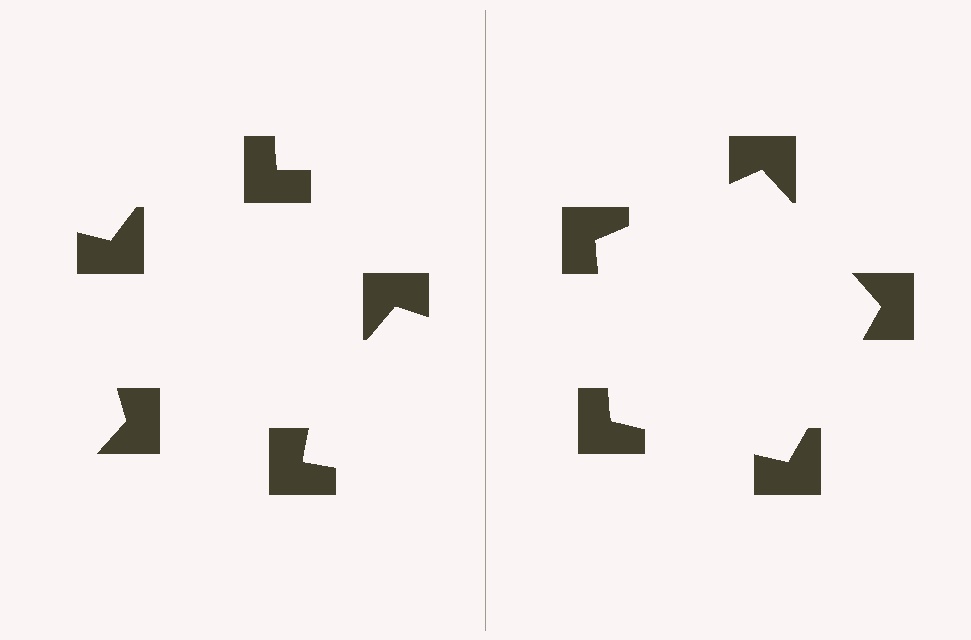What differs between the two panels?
The notched squares are positioned identically on both sides; only the wedge orientations differ. On the right they align to a pentagon; on the left they are misaligned.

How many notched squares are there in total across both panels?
10 — 5 on each side.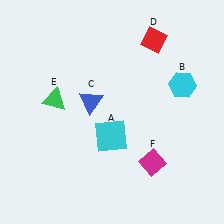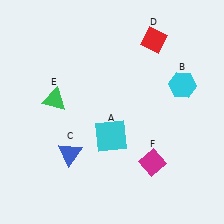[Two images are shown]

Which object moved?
The blue triangle (C) moved down.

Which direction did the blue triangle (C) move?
The blue triangle (C) moved down.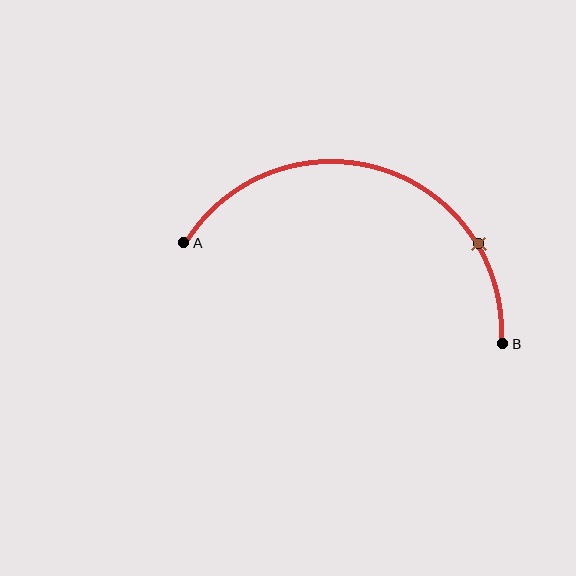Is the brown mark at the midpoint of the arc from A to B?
No. The brown mark lies on the arc but is closer to endpoint B. The arc midpoint would be at the point on the curve equidistant along the arc from both A and B.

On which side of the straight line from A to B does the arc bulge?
The arc bulges above the straight line connecting A and B.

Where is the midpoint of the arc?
The arc midpoint is the point on the curve farthest from the straight line joining A and B. It sits above that line.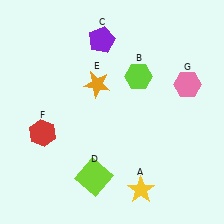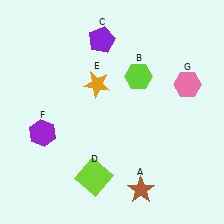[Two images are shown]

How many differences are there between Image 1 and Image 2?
There are 2 differences between the two images.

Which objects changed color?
A changed from yellow to brown. F changed from red to purple.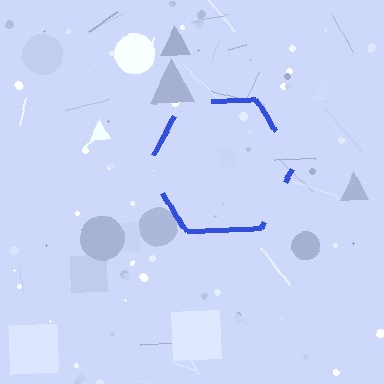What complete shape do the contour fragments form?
The contour fragments form a hexagon.